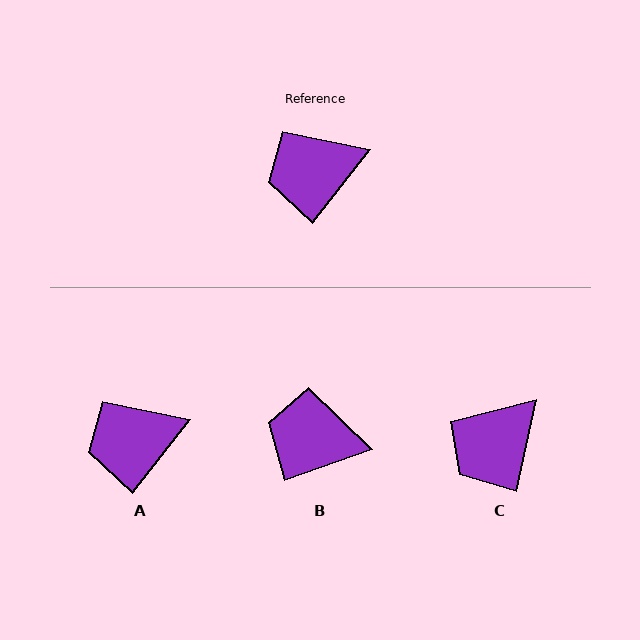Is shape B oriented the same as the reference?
No, it is off by about 32 degrees.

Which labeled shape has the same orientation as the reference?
A.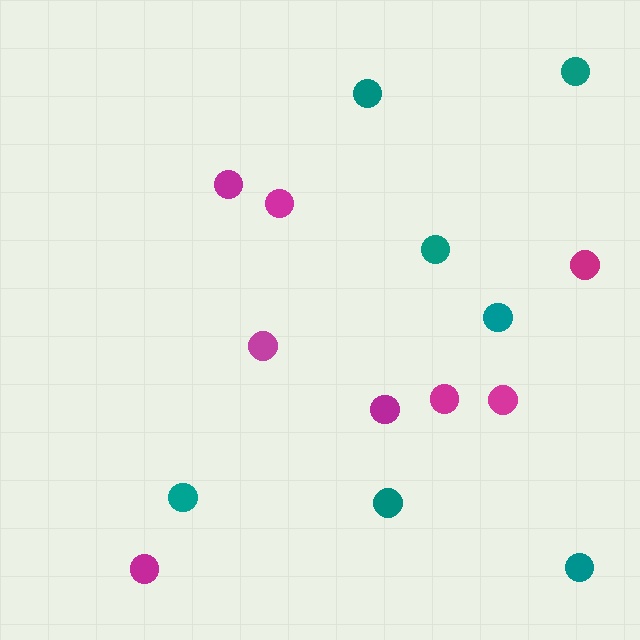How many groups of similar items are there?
There are 2 groups: one group of teal circles (7) and one group of magenta circles (8).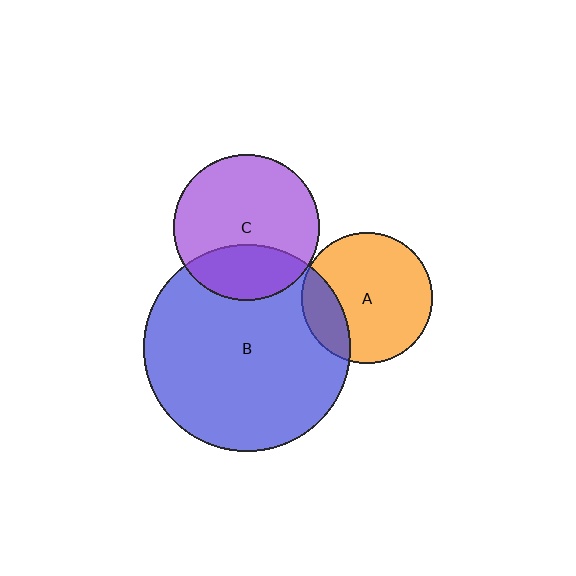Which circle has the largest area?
Circle B (blue).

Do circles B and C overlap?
Yes.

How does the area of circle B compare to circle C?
Approximately 2.0 times.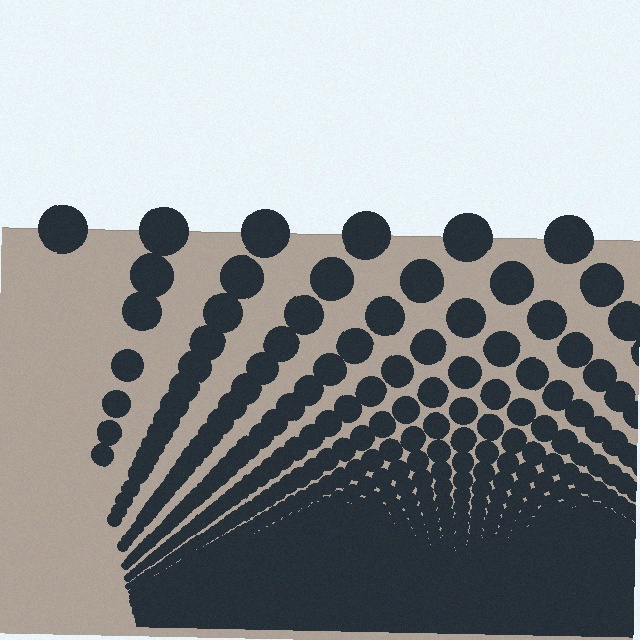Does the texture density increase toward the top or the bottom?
Density increases toward the bottom.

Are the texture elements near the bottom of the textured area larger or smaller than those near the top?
Smaller. The gradient is inverted — elements near the bottom are smaller and denser.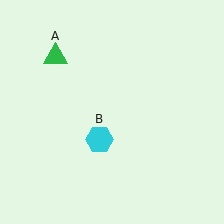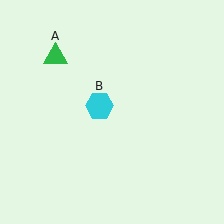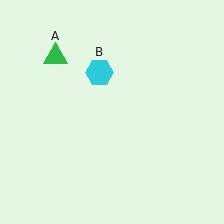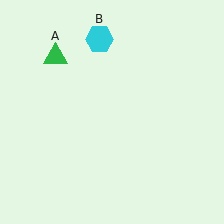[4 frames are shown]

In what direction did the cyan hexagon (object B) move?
The cyan hexagon (object B) moved up.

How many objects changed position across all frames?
1 object changed position: cyan hexagon (object B).